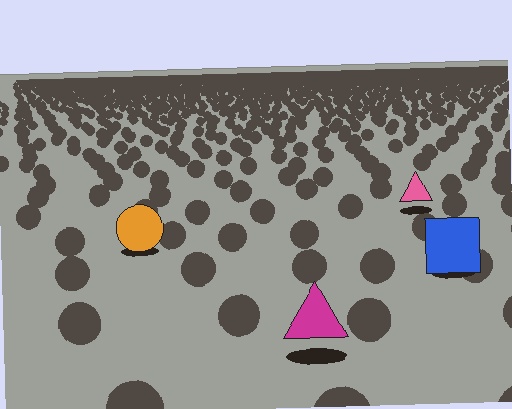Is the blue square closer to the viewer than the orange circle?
Yes. The blue square is closer — you can tell from the texture gradient: the ground texture is coarser near it.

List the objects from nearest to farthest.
From nearest to farthest: the magenta triangle, the blue square, the orange circle, the pink triangle.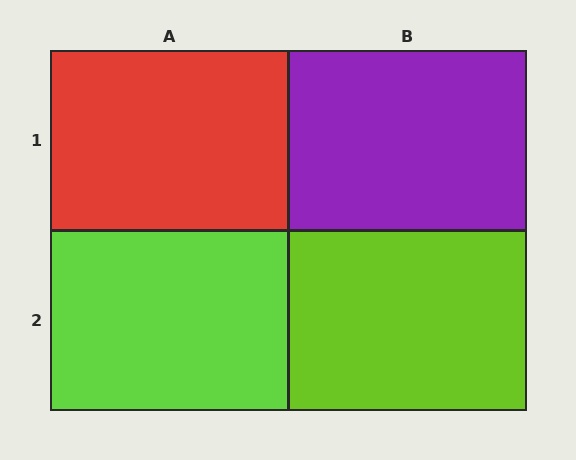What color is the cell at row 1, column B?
Purple.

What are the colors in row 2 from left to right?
Lime, lime.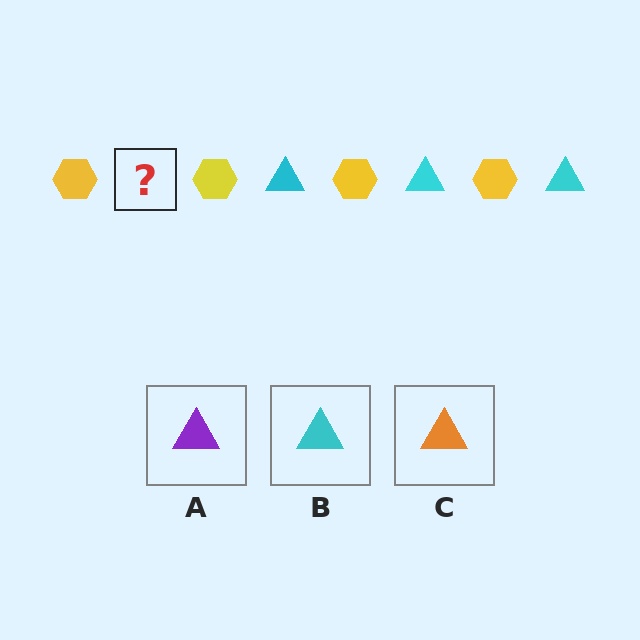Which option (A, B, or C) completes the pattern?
B.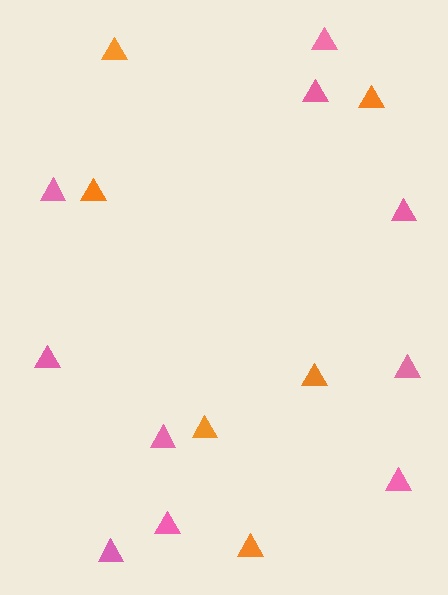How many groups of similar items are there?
There are 2 groups: one group of orange triangles (6) and one group of pink triangles (10).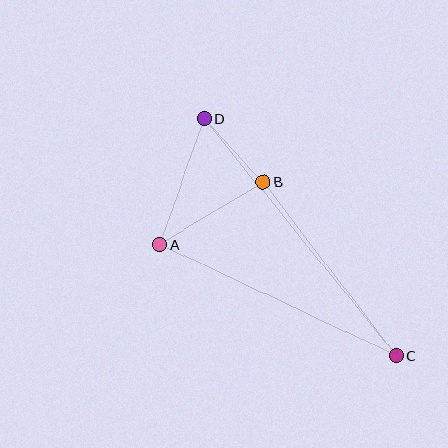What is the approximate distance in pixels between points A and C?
The distance between A and C is approximately 260 pixels.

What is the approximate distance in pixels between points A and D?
The distance between A and D is approximately 133 pixels.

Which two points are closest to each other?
Points B and D are closest to each other.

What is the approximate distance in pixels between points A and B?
The distance between A and B is approximately 120 pixels.